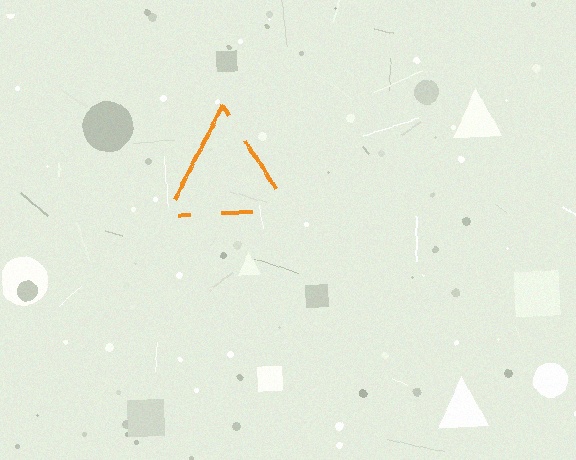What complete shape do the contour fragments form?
The contour fragments form a triangle.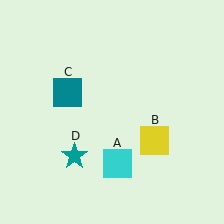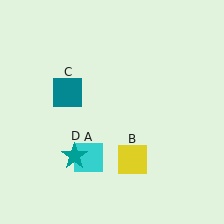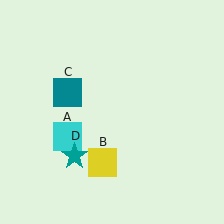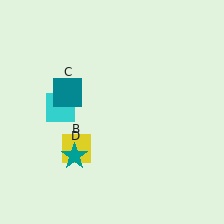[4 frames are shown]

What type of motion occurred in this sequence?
The cyan square (object A), yellow square (object B) rotated clockwise around the center of the scene.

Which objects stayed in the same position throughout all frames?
Teal square (object C) and teal star (object D) remained stationary.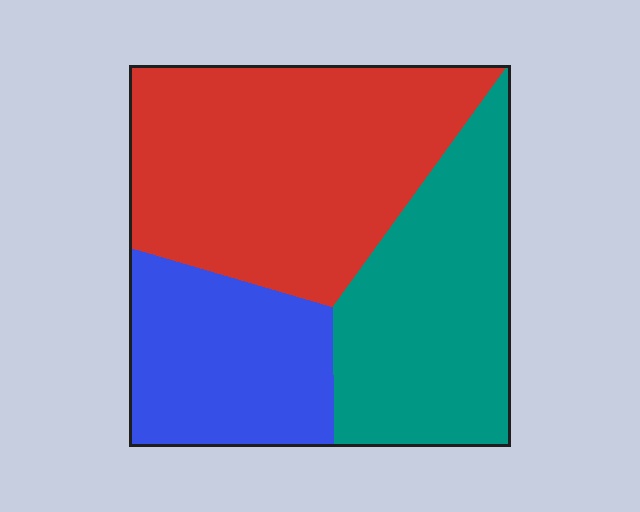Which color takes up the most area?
Red, at roughly 45%.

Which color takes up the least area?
Blue, at roughly 25%.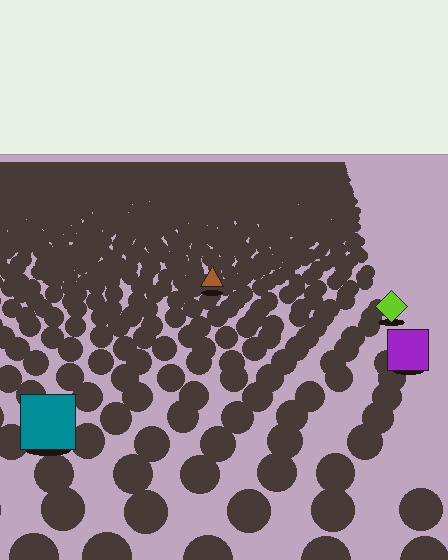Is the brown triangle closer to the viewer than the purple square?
No. The purple square is closer — you can tell from the texture gradient: the ground texture is coarser near it.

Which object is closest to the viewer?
The teal square is closest. The texture marks near it are larger and more spread out.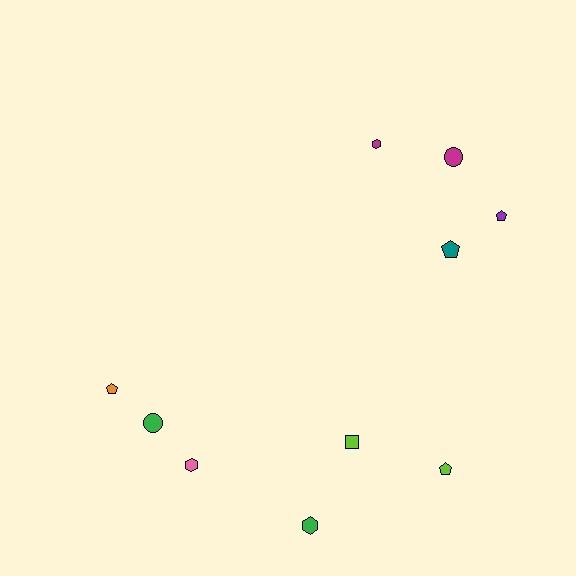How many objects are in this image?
There are 10 objects.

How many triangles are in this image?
There are no triangles.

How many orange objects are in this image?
There is 1 orange object.